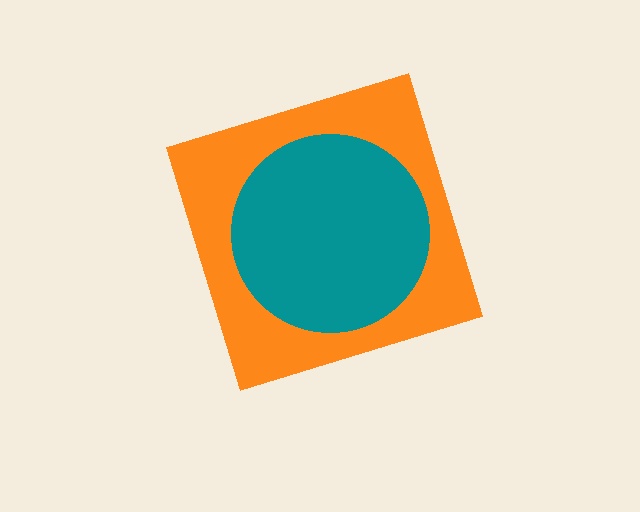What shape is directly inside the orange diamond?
The teal circle.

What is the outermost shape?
The orange diamond.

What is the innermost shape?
The teal circle.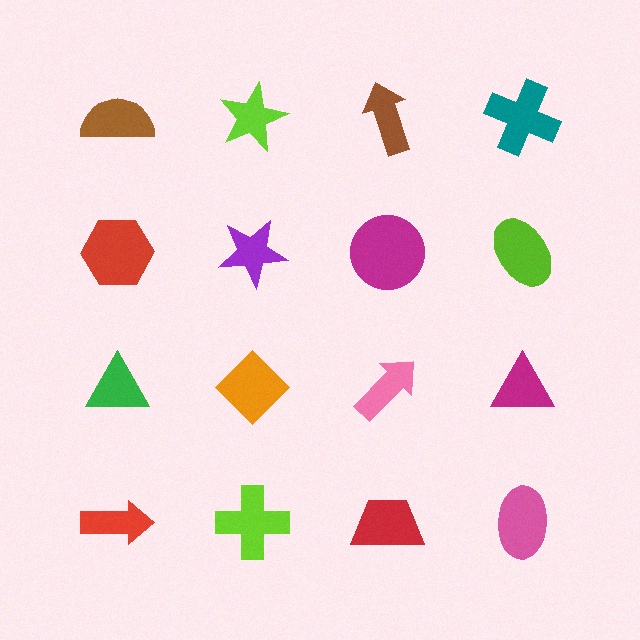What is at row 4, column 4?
A pink ellipse.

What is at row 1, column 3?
A brown arrow.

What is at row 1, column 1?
A brown semicircle.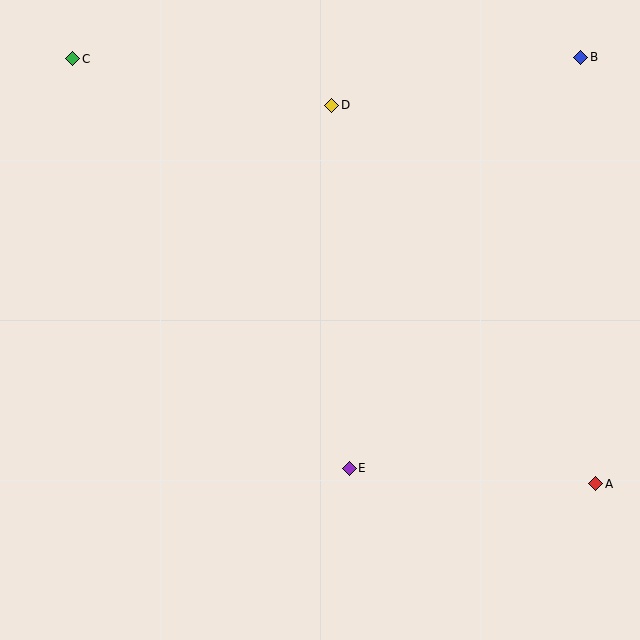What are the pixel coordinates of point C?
Point C is at (73, 59).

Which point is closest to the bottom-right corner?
Point A is closest to the bottom-right corner.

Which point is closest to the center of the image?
Point E at (349, 468) is closest to the center.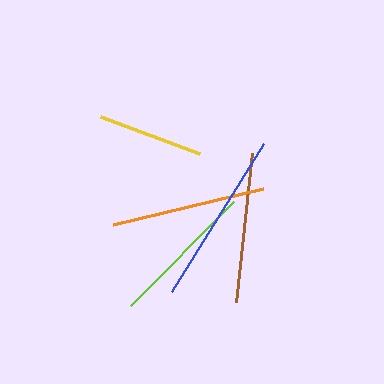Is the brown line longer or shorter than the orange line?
The orange line is longer than the brown line.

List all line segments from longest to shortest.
From longest to shortest: blue, orange, brown, lime, yellow.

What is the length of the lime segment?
The lime segment is approximately 146 pixels long.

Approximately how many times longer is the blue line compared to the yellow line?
The blue line is approximately 1.6 times the length of the yellow line.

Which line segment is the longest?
The blue line is the longest at approximately 174 pixels.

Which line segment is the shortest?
The yellow line is the shortest at approximately 106 pixels.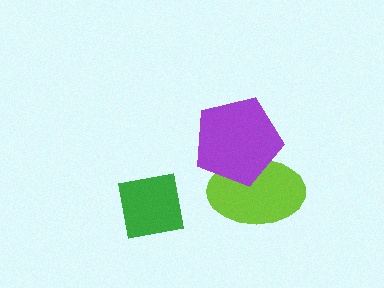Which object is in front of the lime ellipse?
The purple pentagon is in front of the lime ellipse.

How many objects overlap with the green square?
0 objects overlap with the green square.